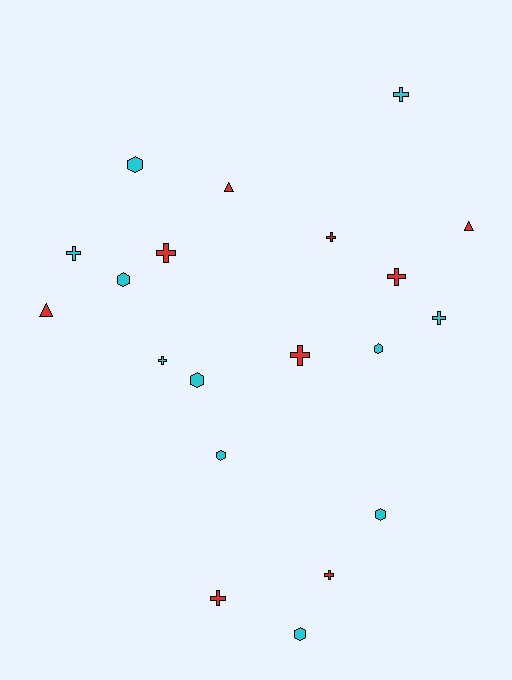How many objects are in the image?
There are 20 objects.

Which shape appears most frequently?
Cross, with 10 objects.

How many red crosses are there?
There are 6 red crosses.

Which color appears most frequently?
Cyan, with 11 objects.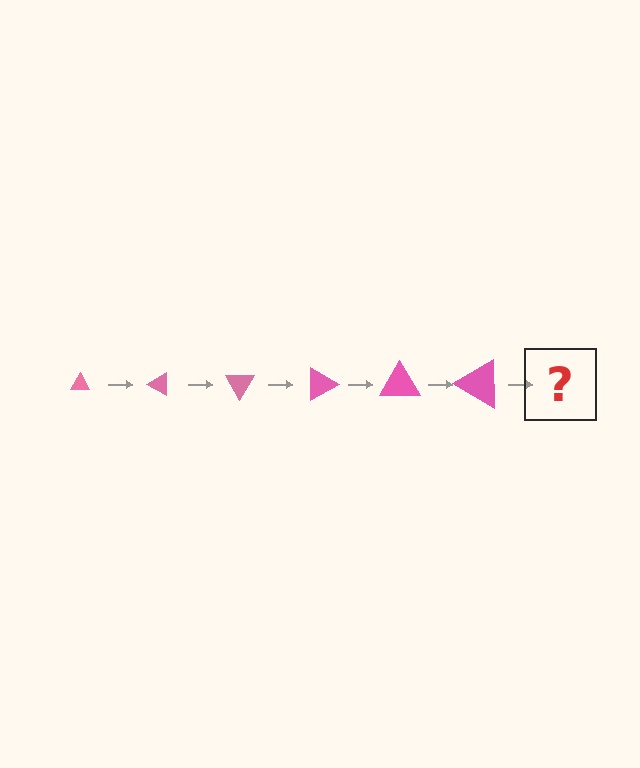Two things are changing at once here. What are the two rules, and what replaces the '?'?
The two rules are that the triangle grows larger each step and it rotates 30 degrees each step. The '?' should be a triangle, larger than the previous one and rotated 180 degrees from the start.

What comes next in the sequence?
The next element should be a triangle, larger than the previous one and rotated 180 degrees from the start.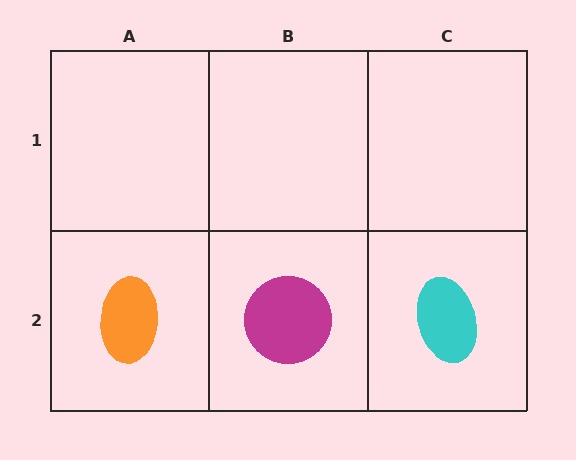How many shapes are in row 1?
0 shapes.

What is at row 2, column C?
A cyan ellipse.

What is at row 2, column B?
A magenta circle.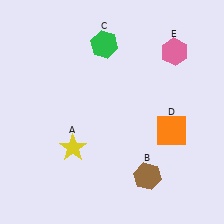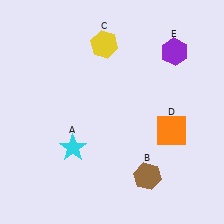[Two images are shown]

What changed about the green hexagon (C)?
In Image 1, C is green. In Image 2, it changed to yellow.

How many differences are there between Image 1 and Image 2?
There are 3 differences between the two images.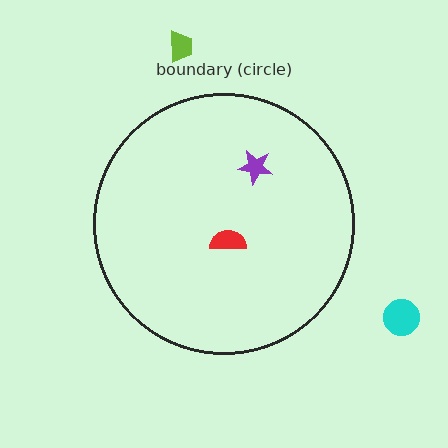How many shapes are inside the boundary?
2 inside, 2 outside.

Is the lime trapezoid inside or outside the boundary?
Outside.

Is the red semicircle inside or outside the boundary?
Inside.